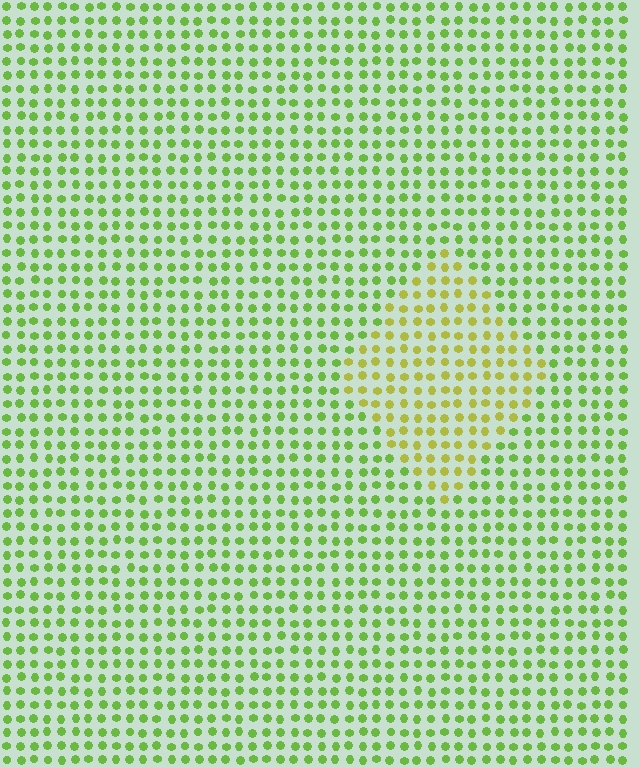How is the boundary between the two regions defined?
The boundary is defined purely by a slight shift in hue (about 34 degrees). Spacing, size, and orientation are identical on both sides.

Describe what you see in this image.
The image is filled with small lime elements in a uniform arrangement. A diamond-shaped region is visible where the elements are tinted to a slightly different hue, forming a subtle color boundary.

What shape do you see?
I see a diamond.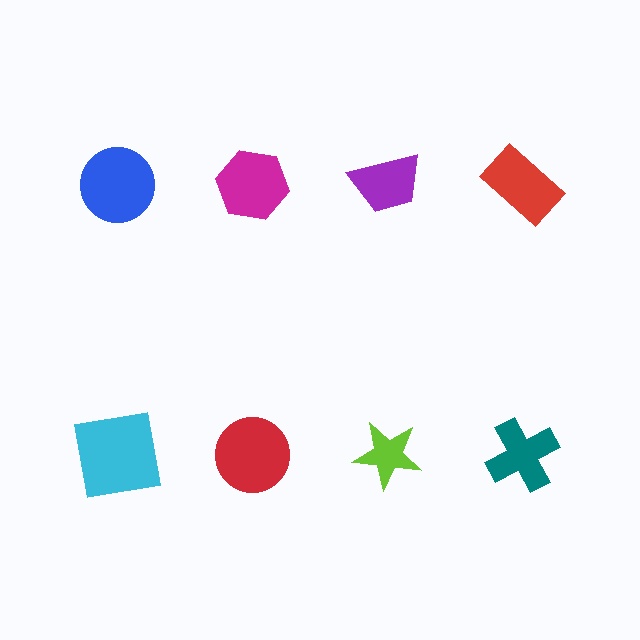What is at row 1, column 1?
A blue circle.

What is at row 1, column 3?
A purple trapezoid.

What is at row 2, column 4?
A teal cross.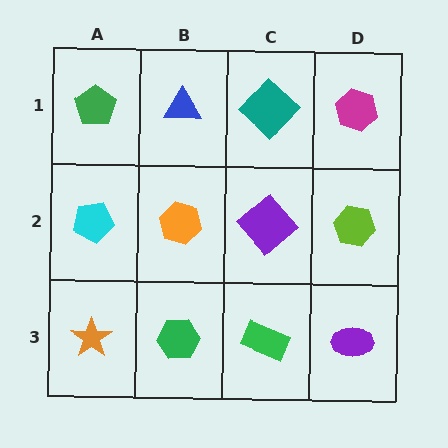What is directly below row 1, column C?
A purple diamond.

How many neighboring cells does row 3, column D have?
2.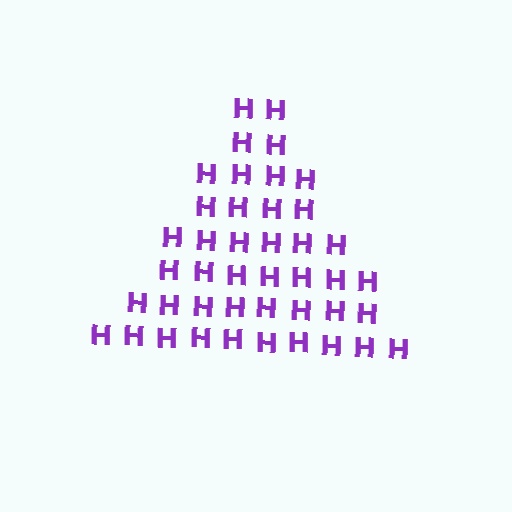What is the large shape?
The large shape is a triangle.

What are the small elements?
The small elements are letter H's.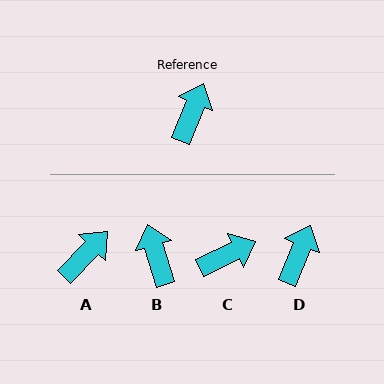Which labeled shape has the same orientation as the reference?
D.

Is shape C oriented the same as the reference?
No, it is off by about 43 degrees.